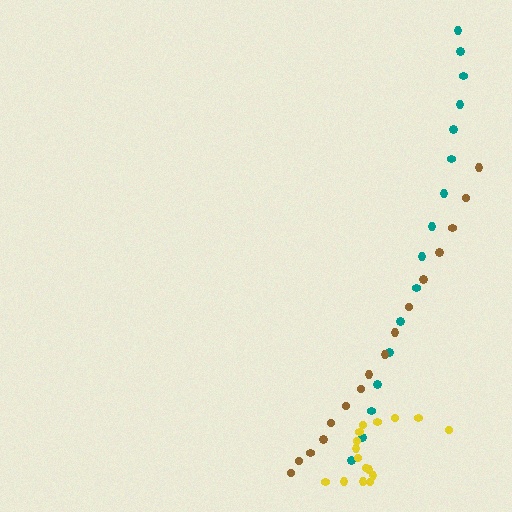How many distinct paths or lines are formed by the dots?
There are 3 distinct paths.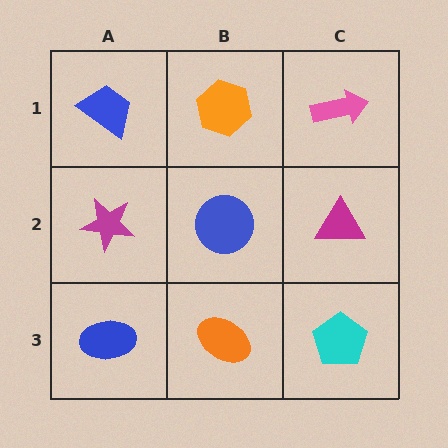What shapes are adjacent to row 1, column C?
A magenta triangle (row 2, column C), an orange hexagon (row 1, column B).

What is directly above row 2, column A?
A blue trapezoid.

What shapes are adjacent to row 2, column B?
An orange hexagon (row 1, column B), an orange ellipse (row 3, column B), a magenta star (row 2, column A), a magenta triangle (row 2, column C).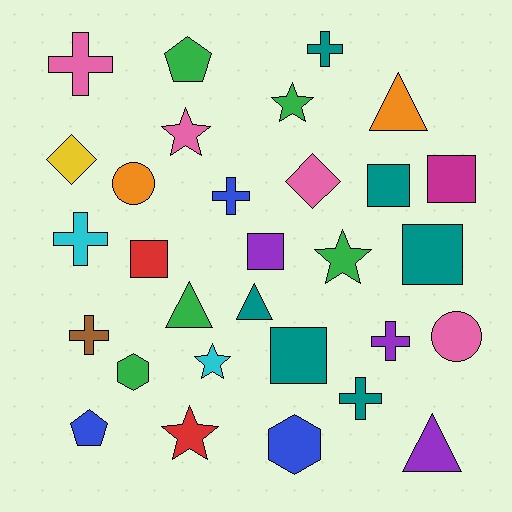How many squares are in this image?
There are 6 squares.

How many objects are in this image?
There are 30 objects.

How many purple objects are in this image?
There are 3 purple objects.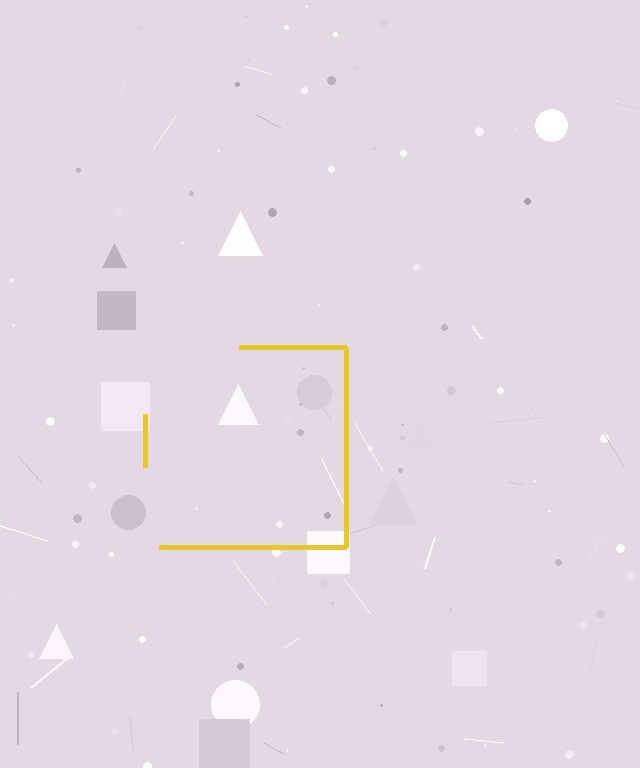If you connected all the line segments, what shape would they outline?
They would outline a square.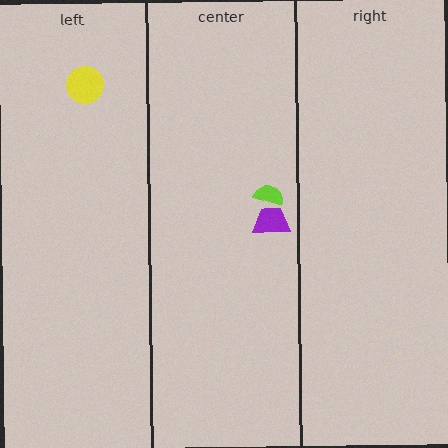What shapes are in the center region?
The purple trapezoid, the lime semicircle.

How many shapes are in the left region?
1.